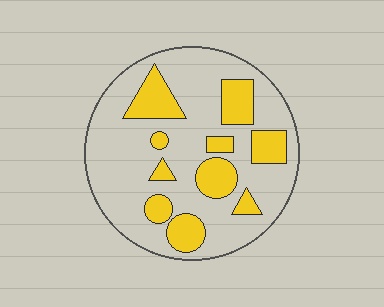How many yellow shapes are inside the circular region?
10.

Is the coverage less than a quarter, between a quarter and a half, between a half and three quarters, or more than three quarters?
Between a quarter and a half.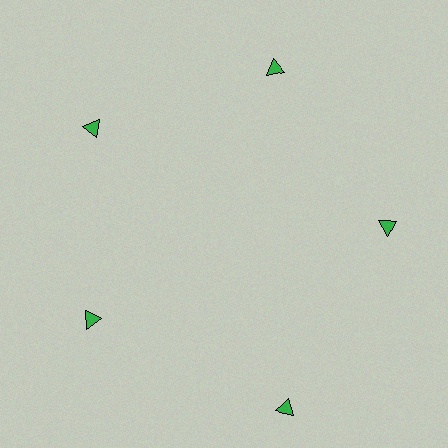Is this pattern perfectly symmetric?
No. The 5 green triangles are arranged in a ring, but one element near the 5 o'clock position is pushed outward from the center, breaking the 5-fold rotational symmetry.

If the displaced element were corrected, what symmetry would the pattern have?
It would have 5-fold rotational symmetry — the pattern would map onto itself every 72 degrees.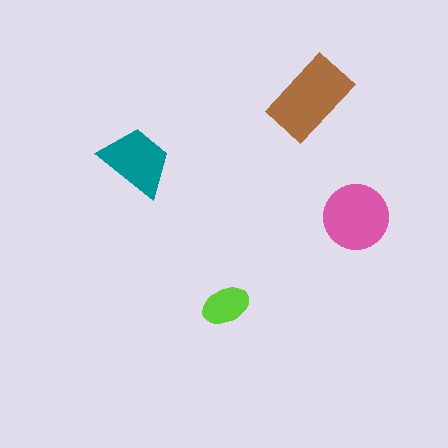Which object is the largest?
The brown rectangle.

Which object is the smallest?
The lime ellipse.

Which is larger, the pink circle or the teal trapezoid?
The pink circle.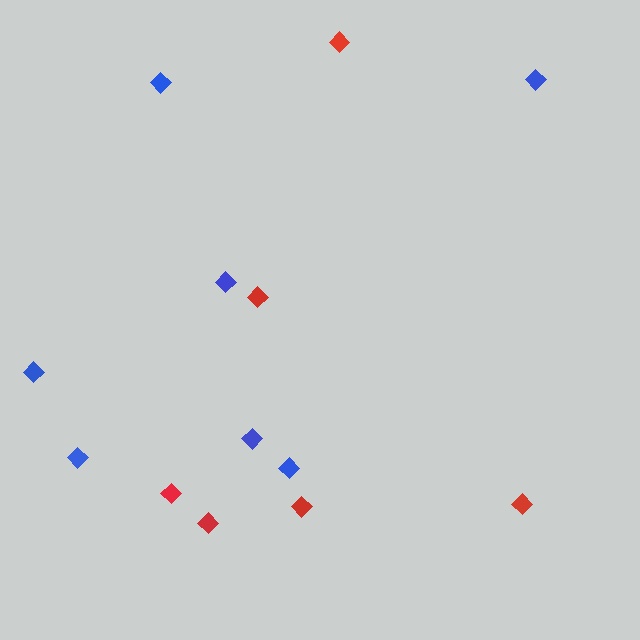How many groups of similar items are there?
There are 2 groups: one group of blue diamonds (7) and one group of red diamonds (6).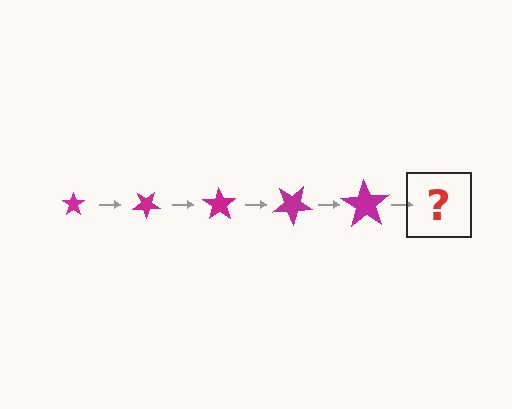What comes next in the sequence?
The next element should be a star, larger than the previous one and rotated 175 degrees from the start.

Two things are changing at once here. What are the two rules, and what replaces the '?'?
The two rules are that the star grows larger each step and it rotates 35 degrees each step. The '?' should be a star, larger than the previous one and rotated 175 degrees from the start.